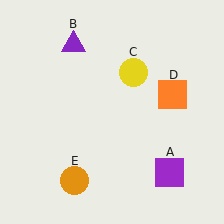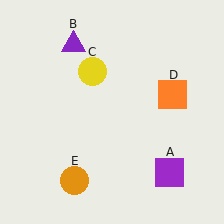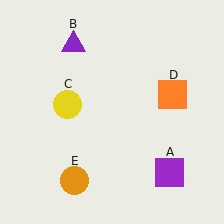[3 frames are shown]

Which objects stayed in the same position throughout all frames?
Purple square (object A) and purple triangle (object B) and orange square (object D) and orange circle (object E) remained stationary.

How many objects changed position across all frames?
1 object changed position: yellow circle (object C).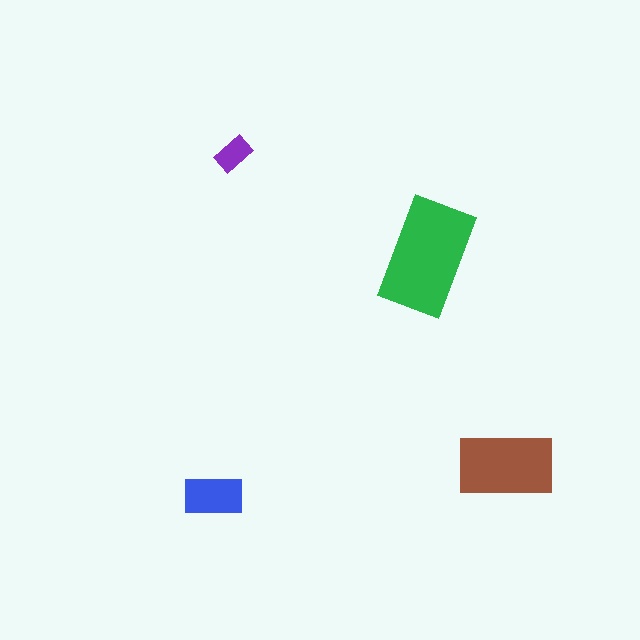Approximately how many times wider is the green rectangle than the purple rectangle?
About 3 times wider.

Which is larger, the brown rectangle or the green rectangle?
The green one.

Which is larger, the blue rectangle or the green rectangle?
The green one.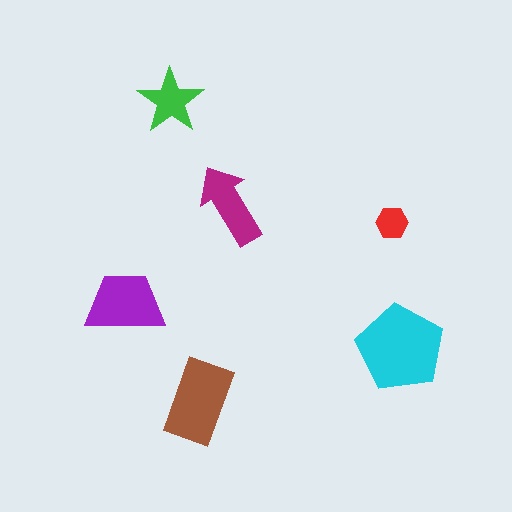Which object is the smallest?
The red hexagon.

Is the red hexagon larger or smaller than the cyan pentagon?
Smaller.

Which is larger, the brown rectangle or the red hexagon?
The brown rectangle.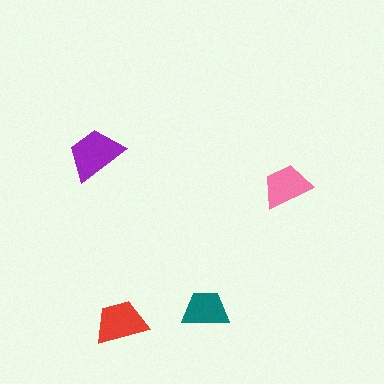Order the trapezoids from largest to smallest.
the purple one, the red one, the pink one, the teal one.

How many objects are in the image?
There are 4 objects in the image.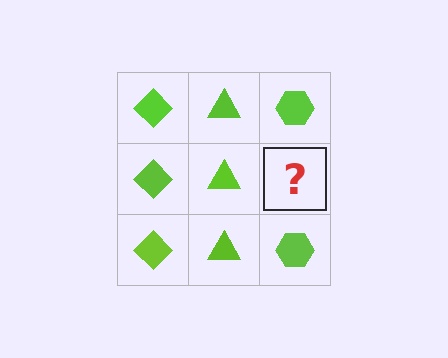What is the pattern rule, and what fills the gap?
The rule is that each column has a consistent shape. The gap should be filled with a lime hexagon.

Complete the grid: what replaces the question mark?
The question mark should be replaced with a lime hexagon.